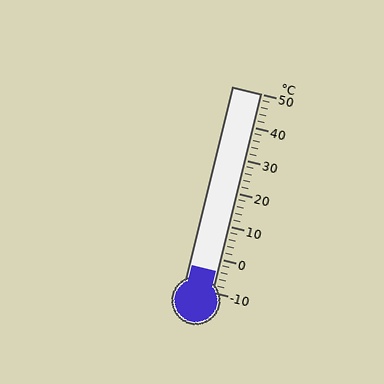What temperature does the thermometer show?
The thermometer shows approximately -4°C.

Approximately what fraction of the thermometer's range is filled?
The thermometer is filled to approximately 10% of its range.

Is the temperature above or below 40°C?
The temperature is below 40°C.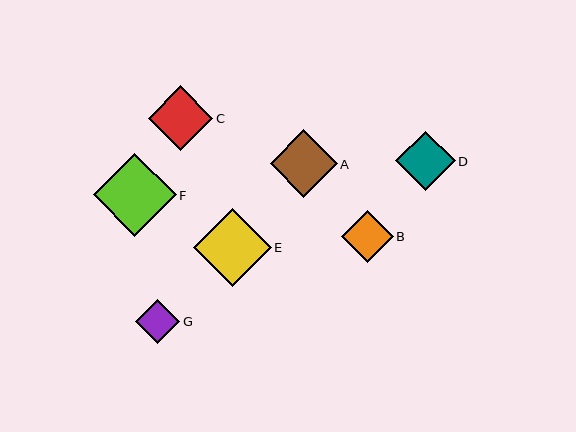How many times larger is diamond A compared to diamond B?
Diamond A is approximately 1.3 times the size of diamond B.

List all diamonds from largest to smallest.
From largest to smallest: F, E, A, C, D, B, G.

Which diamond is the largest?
Diamond F is the largest with a size of approximately 83 pixels.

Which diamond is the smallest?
Diamond G is the smallest with a size of approximately 44 pixels.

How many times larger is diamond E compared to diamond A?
Diamond E is approximately 1.2 times the size of diamond A.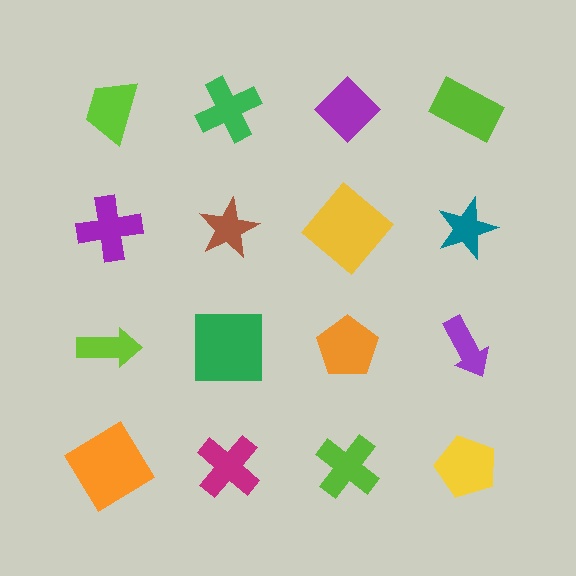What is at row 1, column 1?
A lime trapezoid.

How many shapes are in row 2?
4 shapes.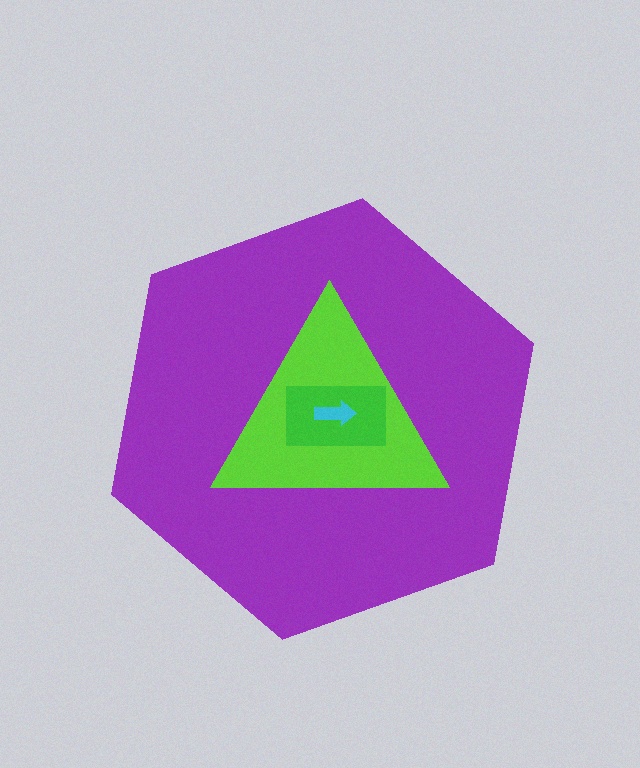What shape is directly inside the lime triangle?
The green rectangle.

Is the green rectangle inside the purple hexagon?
Yes.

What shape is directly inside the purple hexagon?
The lime triangle.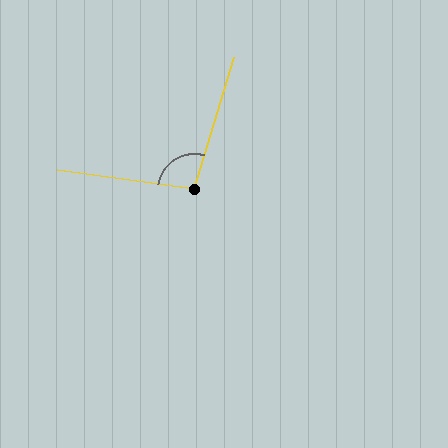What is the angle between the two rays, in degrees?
Approximately 99 degrees.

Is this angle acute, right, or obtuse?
It is obtuse.